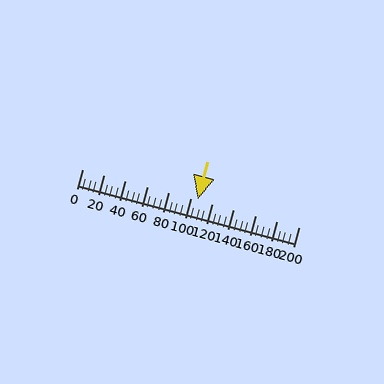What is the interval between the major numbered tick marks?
The major tick marks are spaced 20 units apart.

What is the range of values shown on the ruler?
The ruler shows values from 0 to 200.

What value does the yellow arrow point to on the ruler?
The yellow arrow points to approximately 107.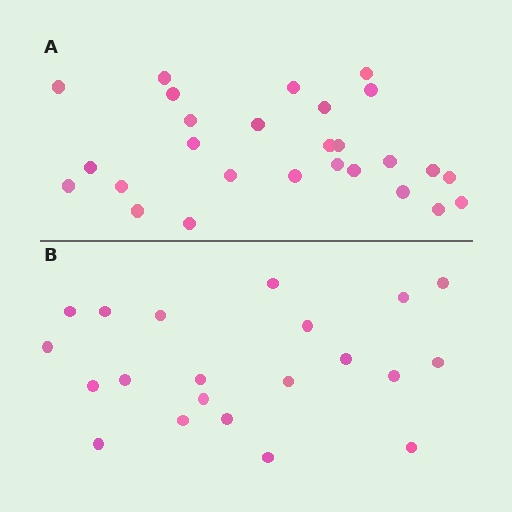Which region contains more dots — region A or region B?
Region A (the top region) has more dots.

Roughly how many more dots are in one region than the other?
Region A has about 6 more dots than region B.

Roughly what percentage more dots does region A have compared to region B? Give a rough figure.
About 30% more.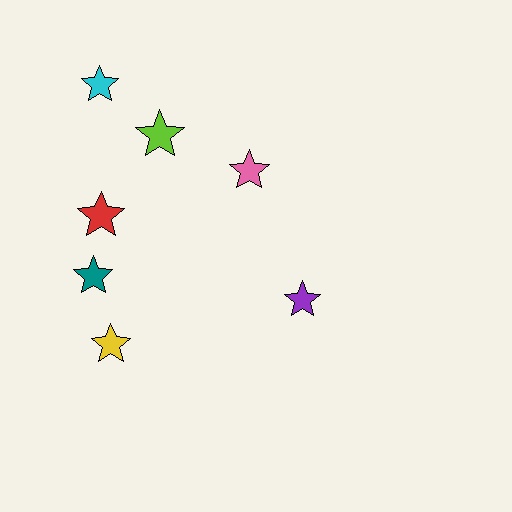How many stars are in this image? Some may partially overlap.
There are 7 stars.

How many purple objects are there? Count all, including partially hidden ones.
There is 1 purple object.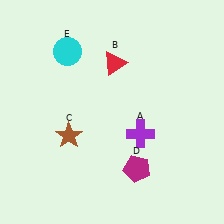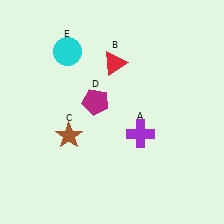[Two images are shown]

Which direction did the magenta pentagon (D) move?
The magenta pentagon (D) moved up.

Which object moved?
The magenta pentagon (D) moved up.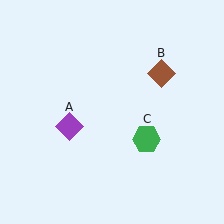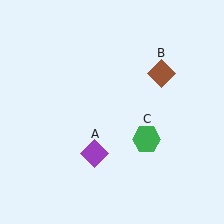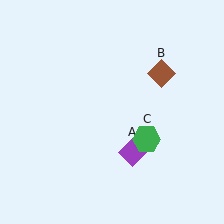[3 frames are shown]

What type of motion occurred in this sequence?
The purple diamond (object A) rotated counterclockwise around the center of the scene.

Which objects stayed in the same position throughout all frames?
Brown diamond (object B) and green hexagon (object C) remained stationary.